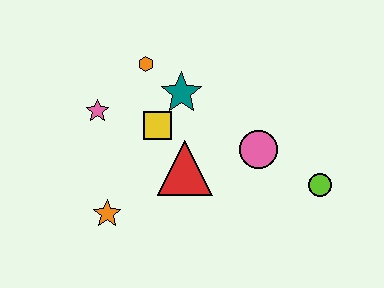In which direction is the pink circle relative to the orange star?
The pink circle is to the right of the orange star.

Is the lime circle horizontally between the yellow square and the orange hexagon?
No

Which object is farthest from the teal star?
The lime circle is farthest from the teal star.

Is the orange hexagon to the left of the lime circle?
Yes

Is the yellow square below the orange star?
No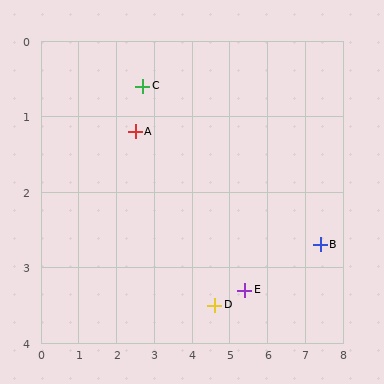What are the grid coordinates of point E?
Point E is at approximately (5.4, 3.3).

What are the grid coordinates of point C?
Point C is at approximately (2.7, 0.6).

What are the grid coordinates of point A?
Point A is at approximately (2.5, 1.2).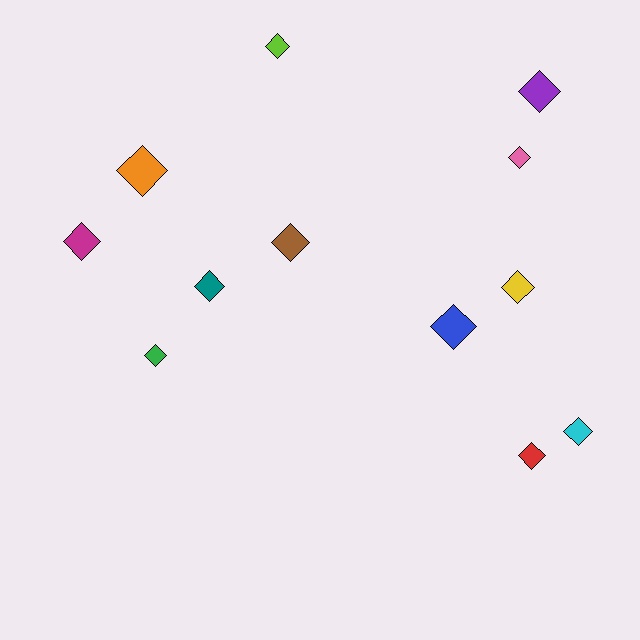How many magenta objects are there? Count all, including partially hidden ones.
There is 1 magenta object.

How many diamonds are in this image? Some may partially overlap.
There are 12 diamonds.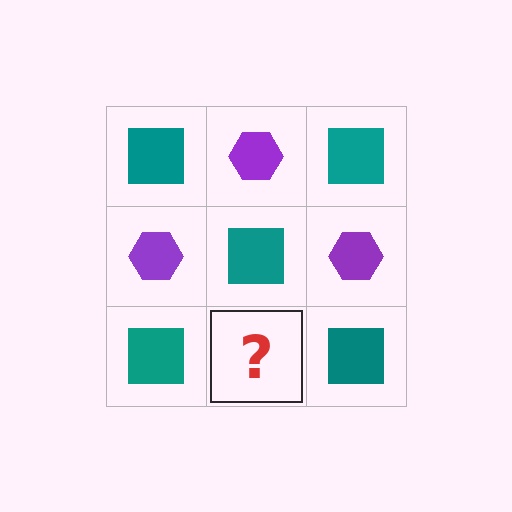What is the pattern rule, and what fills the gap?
The rule is that it alternates teal square and purple hexagon in a checkerboard pattern. The gap should be filled with a purple hexagon.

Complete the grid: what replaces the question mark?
The question mark should be replaced with a purple hexagon.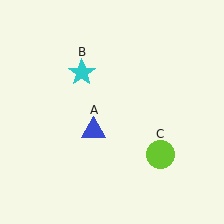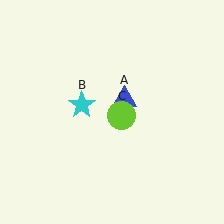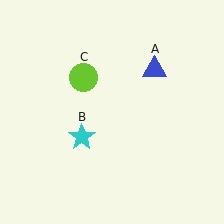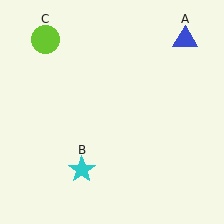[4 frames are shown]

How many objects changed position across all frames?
3 objects changed position: blue triangle (object A), cyan star (object B), lime circle (object C).